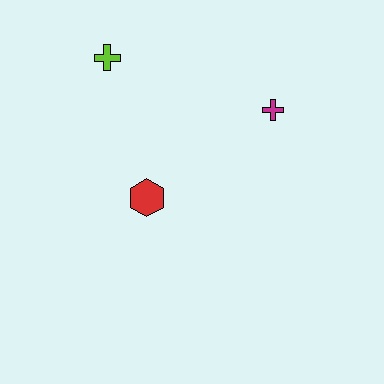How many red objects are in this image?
There is 1 red object.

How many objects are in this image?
There are 3 objects.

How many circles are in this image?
There are no circles.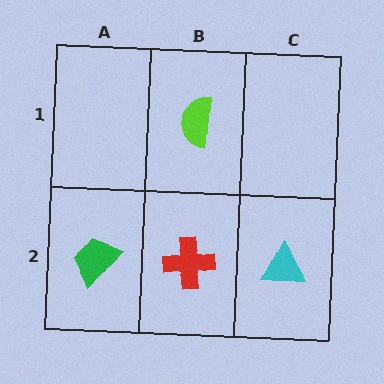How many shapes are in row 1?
1 shape.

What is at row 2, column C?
A cyan triangle.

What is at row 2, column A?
A green trapezoid.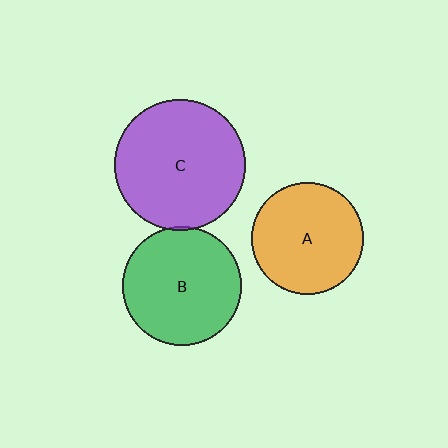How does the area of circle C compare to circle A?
Approximately 1.4 times.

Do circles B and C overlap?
Yes.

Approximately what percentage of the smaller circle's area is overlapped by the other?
Approximately 5%.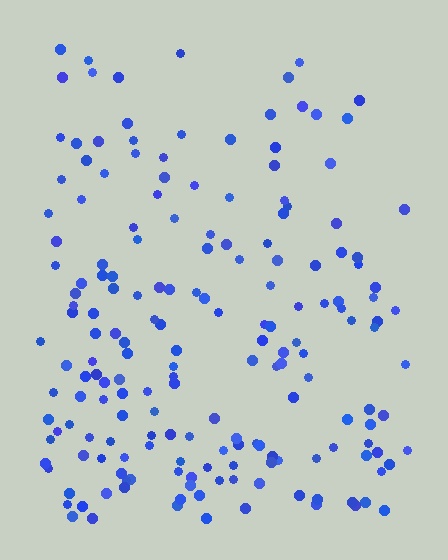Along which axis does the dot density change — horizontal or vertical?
Vertical.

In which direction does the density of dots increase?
From top to bottom, with the bottom side densest.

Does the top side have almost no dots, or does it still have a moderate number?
Still a moderate number, just noticeably fewer than the bottom.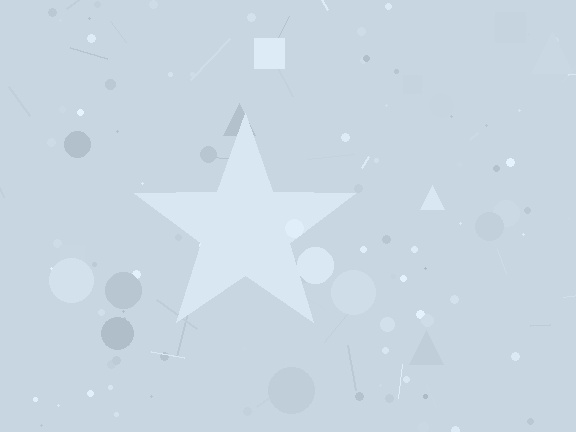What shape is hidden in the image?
A star is hidden in the image.